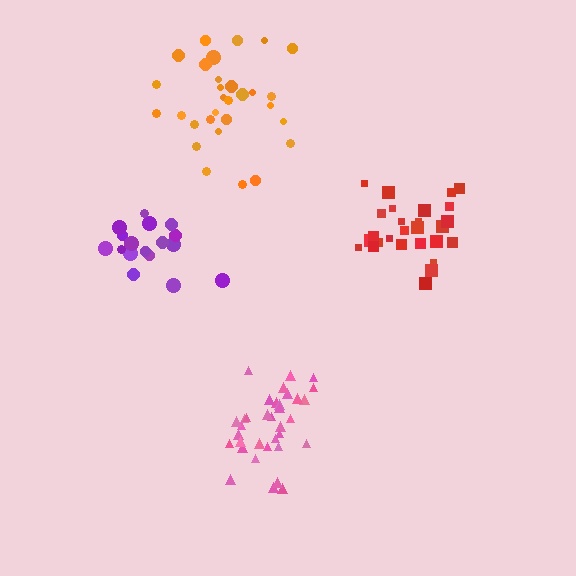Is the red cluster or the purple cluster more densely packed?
Red.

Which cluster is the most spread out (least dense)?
Orange.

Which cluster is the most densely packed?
Pink.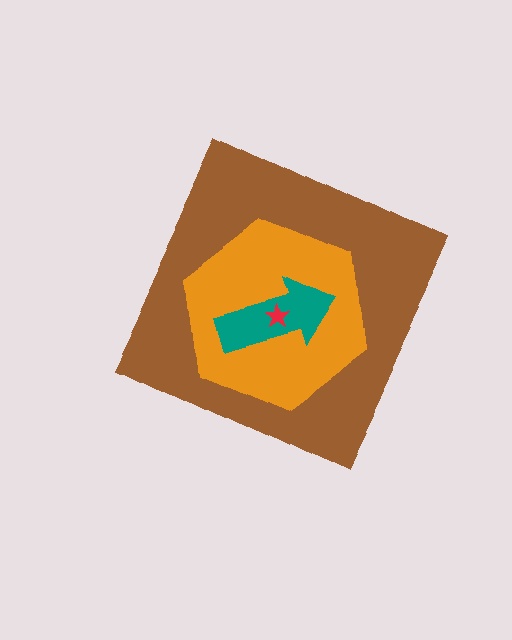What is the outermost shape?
The brown diamond.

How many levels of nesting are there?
4.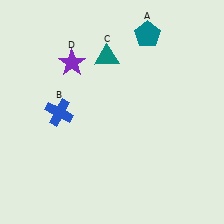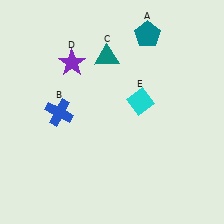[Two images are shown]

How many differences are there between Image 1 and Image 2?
There is 1 difference between the two images.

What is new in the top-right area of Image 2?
A cyan diamond (E) was added in the top-right area of Image 2.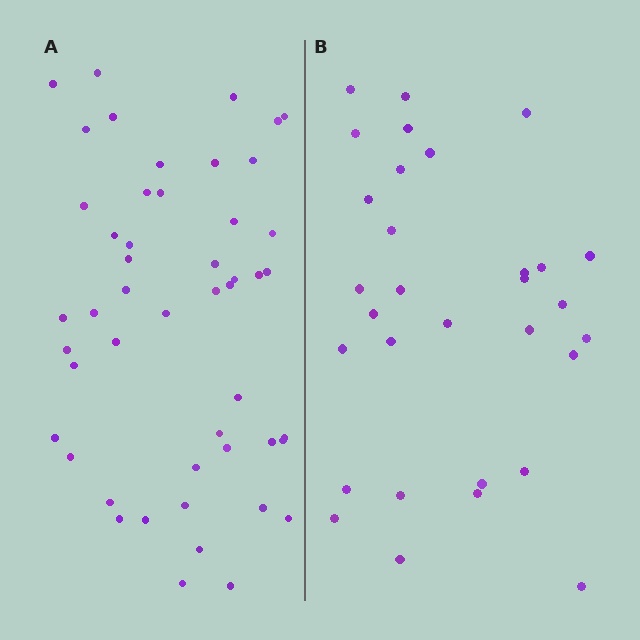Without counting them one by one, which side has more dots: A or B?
Region A (the left region) has more dots.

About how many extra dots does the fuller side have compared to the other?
Region A has approximately 20 more dots than region B.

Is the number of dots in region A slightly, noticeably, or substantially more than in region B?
Region A has substantially more. The ratio is roughly 1.6 to 1.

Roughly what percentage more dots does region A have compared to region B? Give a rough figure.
About 60% more.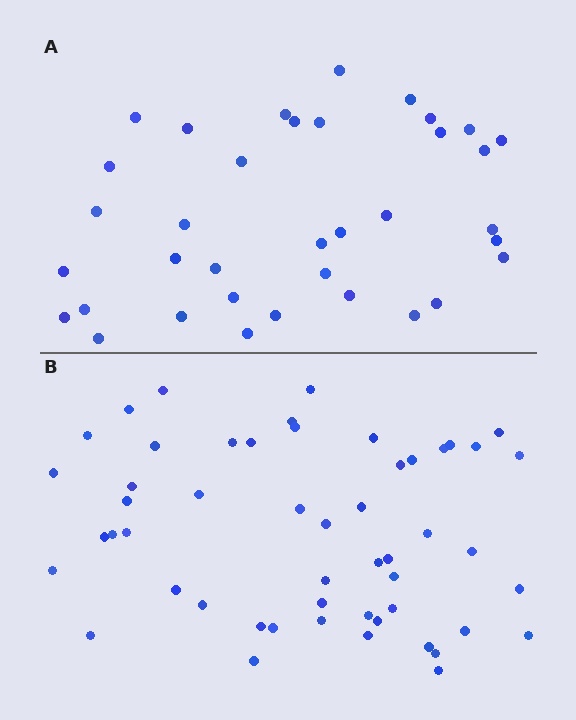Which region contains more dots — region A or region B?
Region B (the bottom region) has more dots.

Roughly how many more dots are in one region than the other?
Region B has approximately 15 more dots than region A.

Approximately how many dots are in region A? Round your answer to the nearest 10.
About 40 dots. (The exact count is 36, which rounds to 40.)